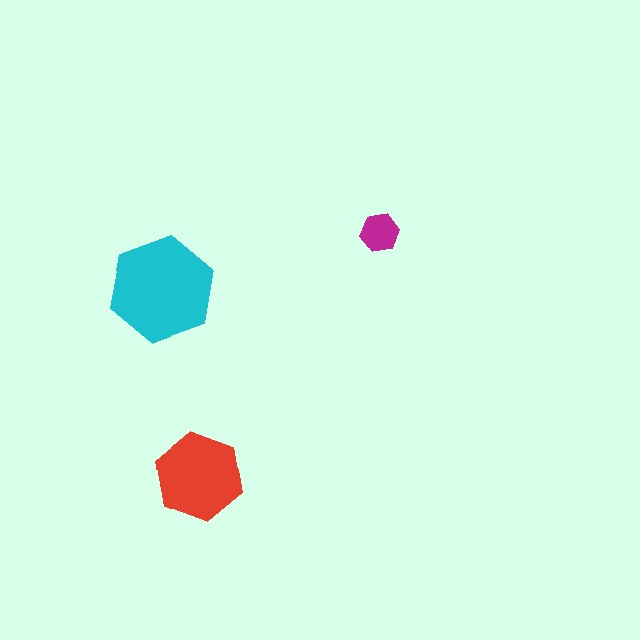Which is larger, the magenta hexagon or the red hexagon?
The red one.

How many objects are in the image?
There are 3 objects in the image.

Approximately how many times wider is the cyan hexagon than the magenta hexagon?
About 2.5 times wider.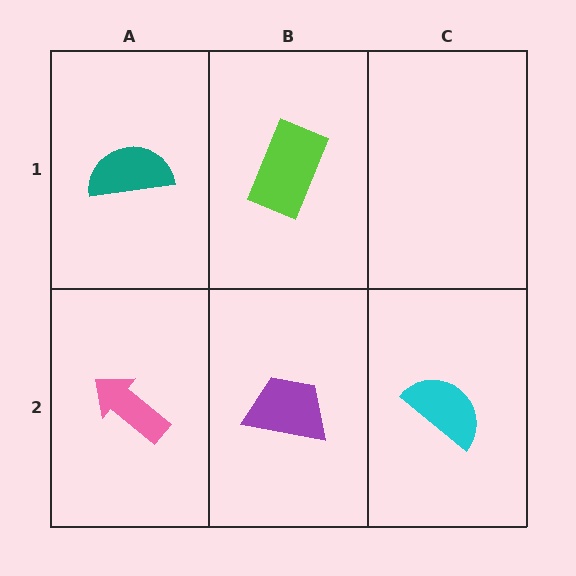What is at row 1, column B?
A lime rectangle.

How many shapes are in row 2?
3 shapes.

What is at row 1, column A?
A teal semicircle.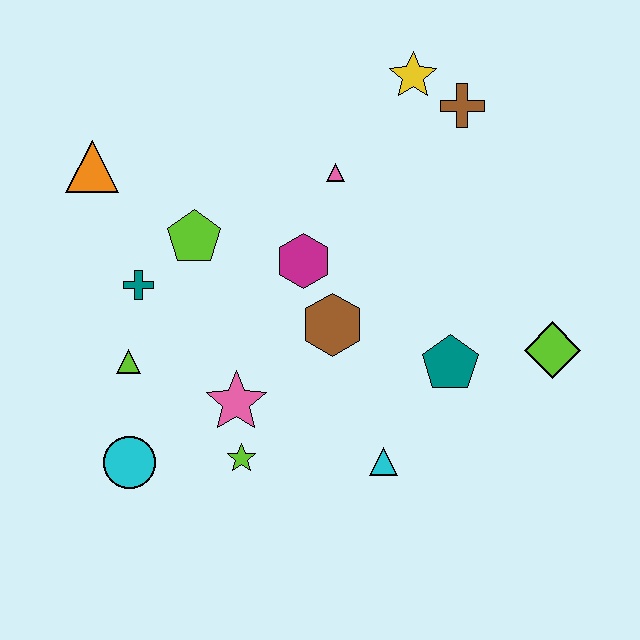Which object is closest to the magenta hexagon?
The brown hexagon is closest to the magenta hexagon.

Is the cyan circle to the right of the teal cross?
No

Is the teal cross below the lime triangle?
No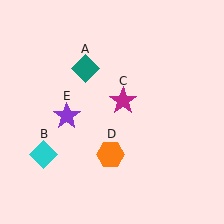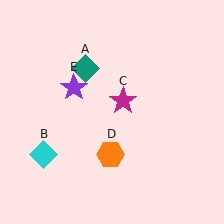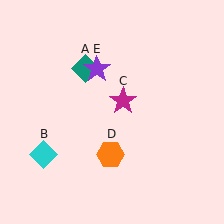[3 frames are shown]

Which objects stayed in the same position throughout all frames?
Teal diamond (object A) and cyan diamond (object B) and magenta star (object C) and orange hexagon (object D) remained stationary.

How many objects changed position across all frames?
1 object changed position: purple star (object E).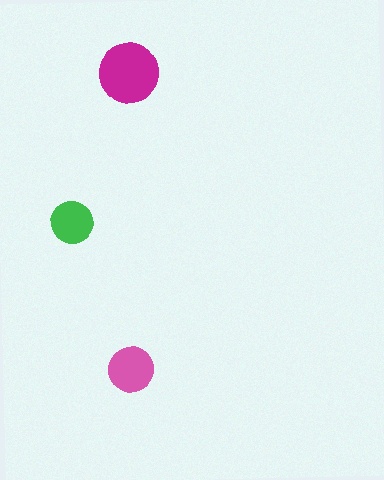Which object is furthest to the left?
The green circle is leftmost.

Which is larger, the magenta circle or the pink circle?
The magenta one.